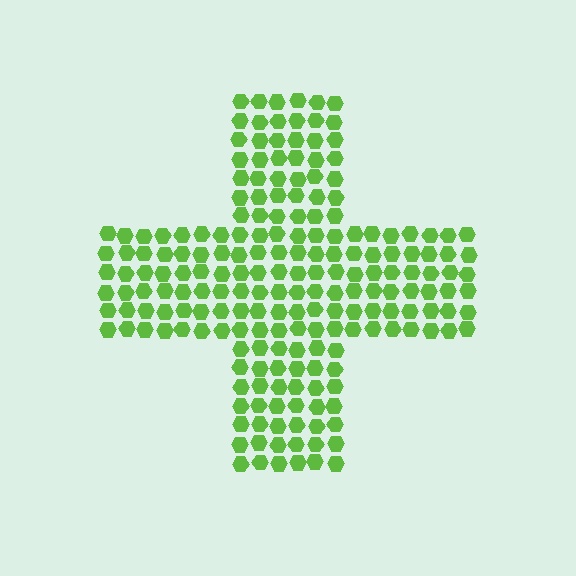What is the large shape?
The large shape is a cross.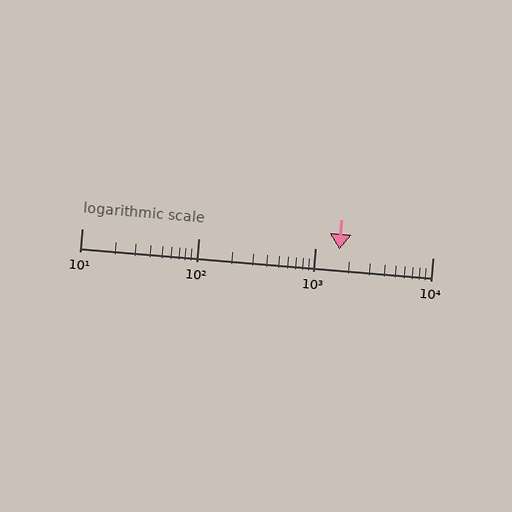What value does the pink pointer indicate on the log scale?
The pointer indicates approximately 1600.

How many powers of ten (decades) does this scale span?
The scale spans 3 decades, from 10 to 10000.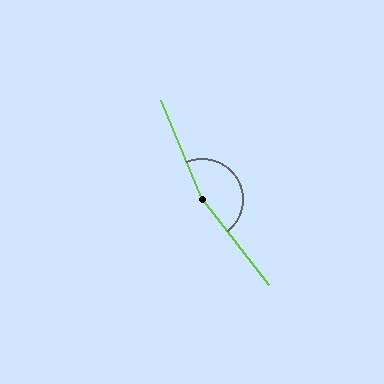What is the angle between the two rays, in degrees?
Approximately 164 degrees.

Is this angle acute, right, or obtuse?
It is obtuse.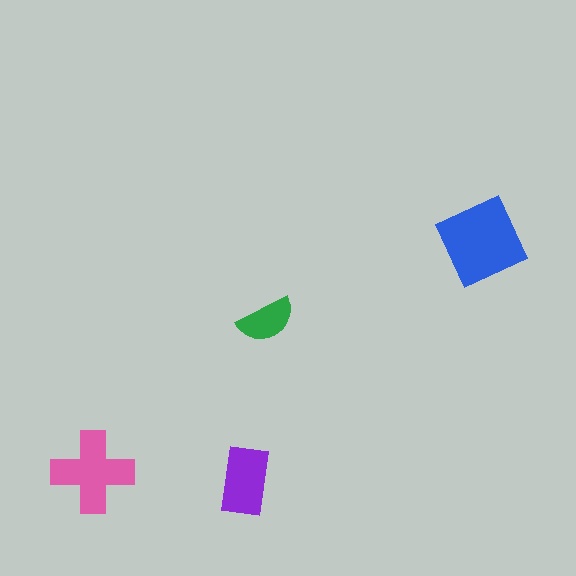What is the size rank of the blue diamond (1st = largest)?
1st.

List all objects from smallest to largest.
The green semicircle, the purple rectangle, the pink cross, the blue diamond.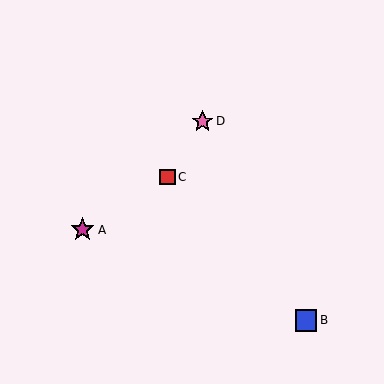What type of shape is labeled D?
Shape D is a pink star.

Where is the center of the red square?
The center of the red square is at (168, 177).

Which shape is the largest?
The magenta star (labeled A) is the largest.